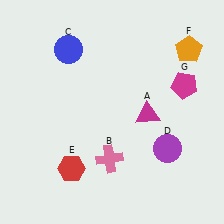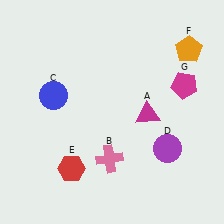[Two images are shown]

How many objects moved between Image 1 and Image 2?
1 object moved between the two images.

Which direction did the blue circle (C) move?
The blue circle (C) moved down.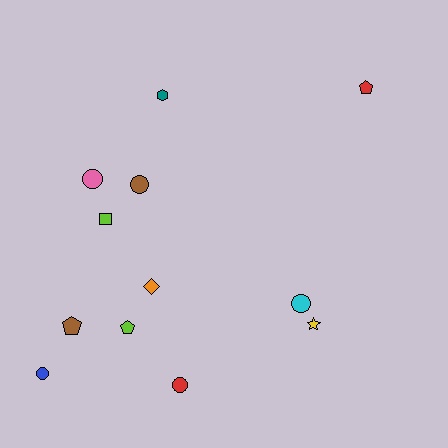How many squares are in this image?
There is 1 square.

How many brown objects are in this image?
There are 2 brown objects.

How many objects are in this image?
There are 12 objects.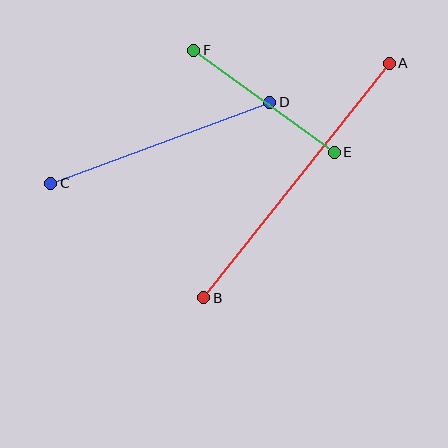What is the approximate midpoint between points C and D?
The midpoint is at approximately (160, 143) pixels.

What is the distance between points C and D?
The distance is approximately 234 pixels.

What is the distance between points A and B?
The distance is approximately 299 pixels.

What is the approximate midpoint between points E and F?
The midpoint is at approximately (264, 101) pixels.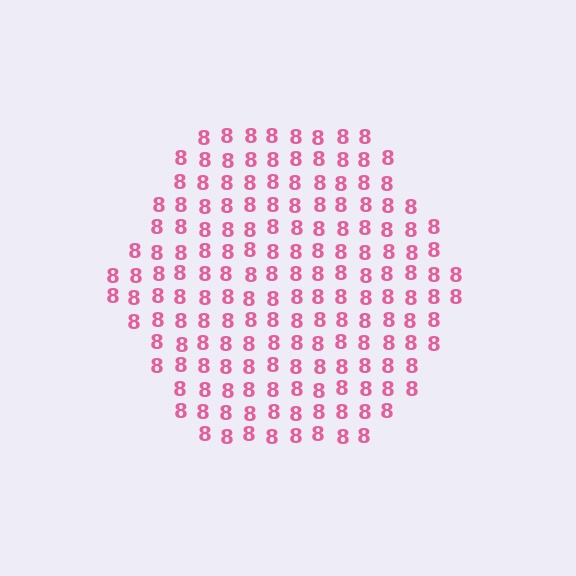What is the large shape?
The large shape is a hexagon.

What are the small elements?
The small elements are digit 8's.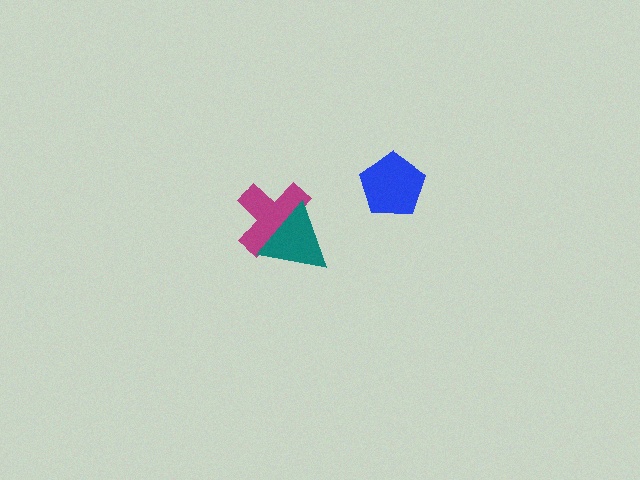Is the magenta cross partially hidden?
Yes, it is partially covered by another shape.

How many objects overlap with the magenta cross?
1 object overlaps with the magenta cross.